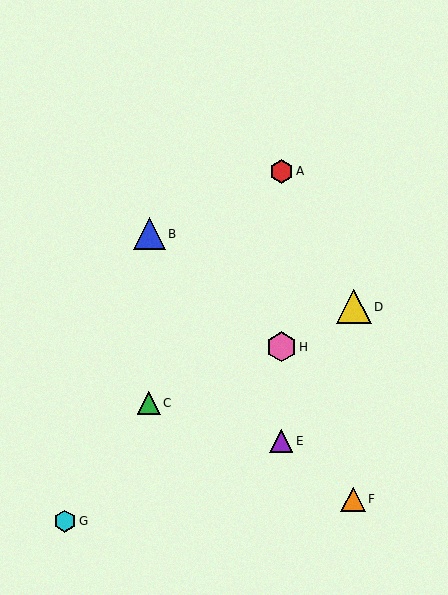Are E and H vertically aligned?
Yes, both are at x≈281.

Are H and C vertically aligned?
No, H is at x≈281 and C is at x≈149.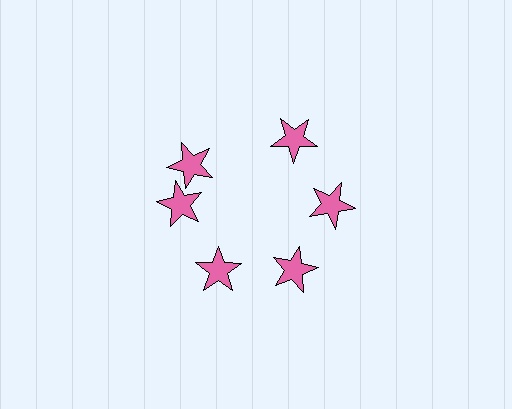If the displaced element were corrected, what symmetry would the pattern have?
It would have 6-fold rotational symmetry — the pattern would map onto itself every 60 degrees.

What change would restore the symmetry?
The symmetry would be restored by rotating it back into even spacing with its neighbors so that all 6 stars sit at equal angles and equal distance from the center.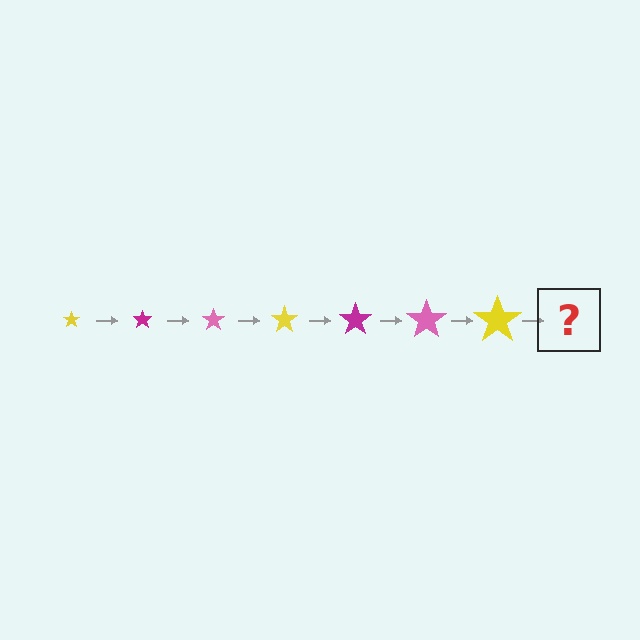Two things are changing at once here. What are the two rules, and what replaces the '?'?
The two rules are that the star grows larger each step and the color cycles through yellow, magenta, and pink. The '?' should be a magenta star, larger than the previous one.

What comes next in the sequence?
The next element should be a magenta star, larger than the previous one.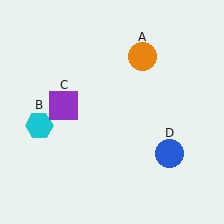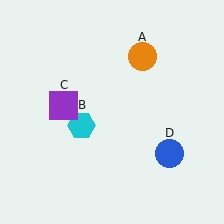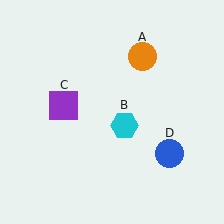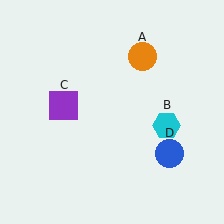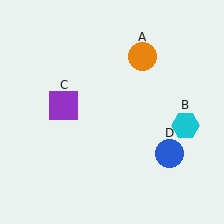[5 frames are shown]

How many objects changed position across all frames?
1 object changed position: cyan hexagon (object B).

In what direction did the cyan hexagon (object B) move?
The cyan hexagon (object B) moved right.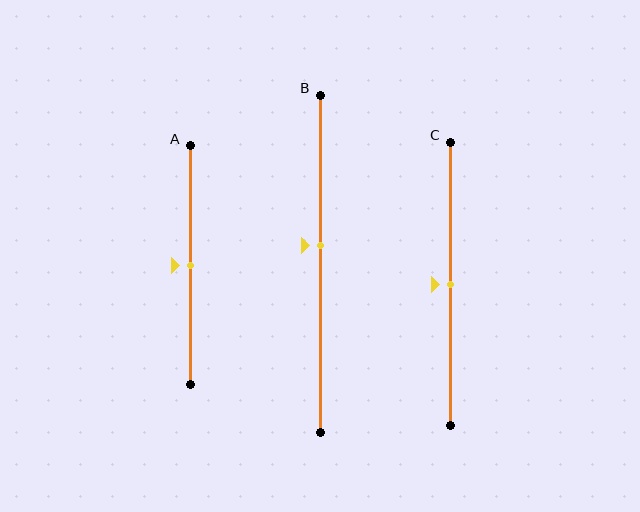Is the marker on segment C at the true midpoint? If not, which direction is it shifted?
Yes, the marker on segment C is at the true midpoint.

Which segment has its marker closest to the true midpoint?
Segment A has its marker closest to the true midpoint.